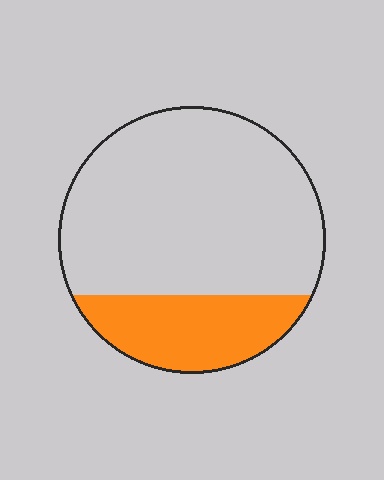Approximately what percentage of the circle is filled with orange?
Approximately 25%.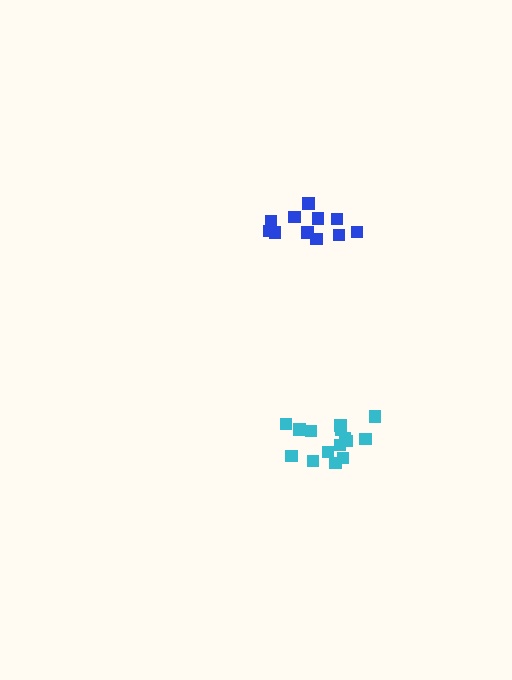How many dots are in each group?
Group 1: 11 dots, Group 2: 15 dots (26 total).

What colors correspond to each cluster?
The clusters are colored: blue, cyan.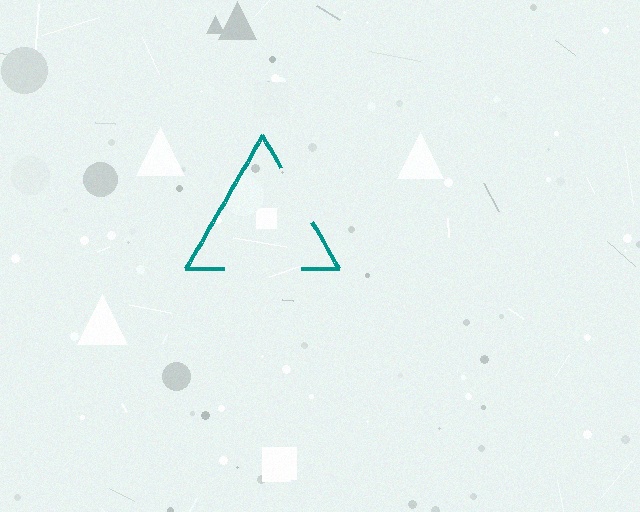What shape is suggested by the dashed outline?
The dashed outline suggests a triangle.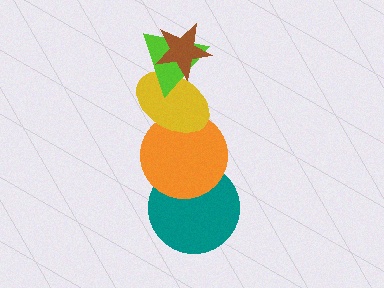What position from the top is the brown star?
The brown star is 1st from the top.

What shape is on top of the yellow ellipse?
The lime triangle is on top of the yellow ellipse.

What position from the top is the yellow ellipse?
The yellow ellipse is 3rd from the top.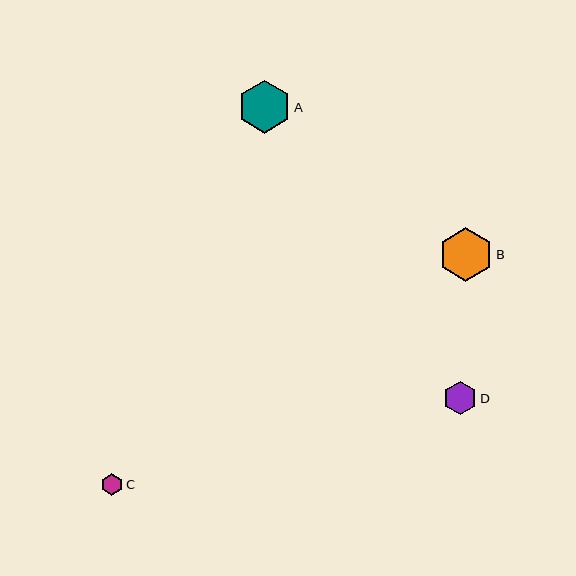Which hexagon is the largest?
Hexagon B is the largest with a size of approximately 54 pixels.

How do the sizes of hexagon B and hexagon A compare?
Hexagon B and hexagon A are approximately the same size.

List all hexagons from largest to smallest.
From largest to smallest: B, A, D, C.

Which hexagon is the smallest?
Hexagon C is the smallest with a size of approximately 22 pixels.